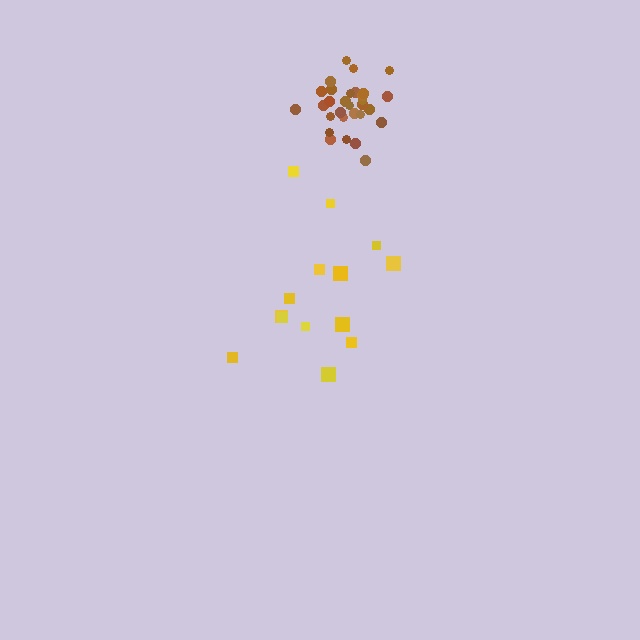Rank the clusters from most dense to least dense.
brown, yellow.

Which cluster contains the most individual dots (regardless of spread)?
Brown (30).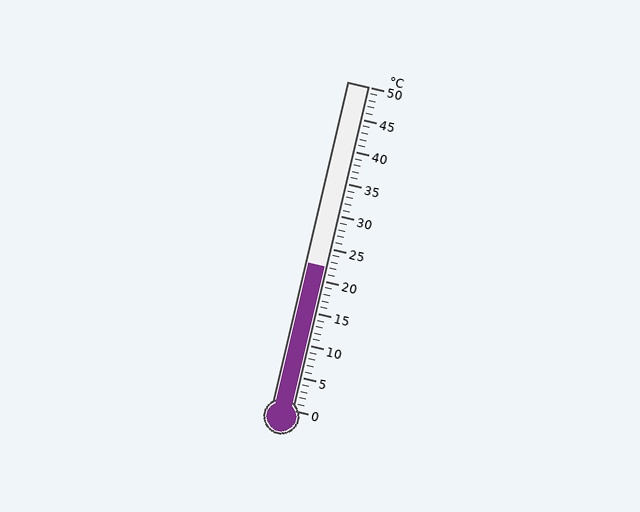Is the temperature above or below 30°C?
The temperature is below 30°C.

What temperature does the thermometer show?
The thermometer shows approximately 22°C.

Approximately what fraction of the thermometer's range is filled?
The thermometer is filled to approximately 45% of its range.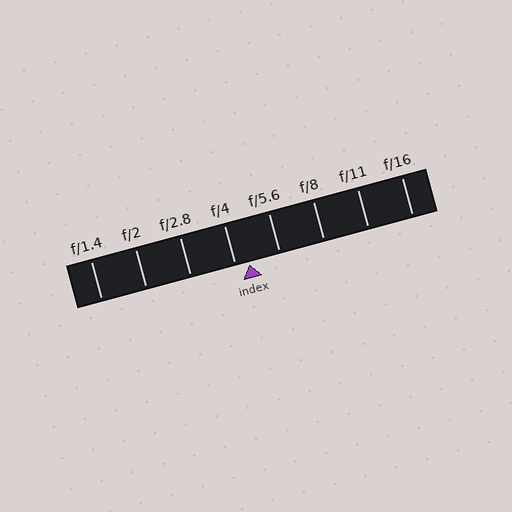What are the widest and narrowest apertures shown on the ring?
The widest aperture shown is f/1.4 and the narrowest is f/16.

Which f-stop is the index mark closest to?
The index mark is closest to f/4.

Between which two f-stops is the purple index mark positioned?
The index mark is between f/4 and f/5.6.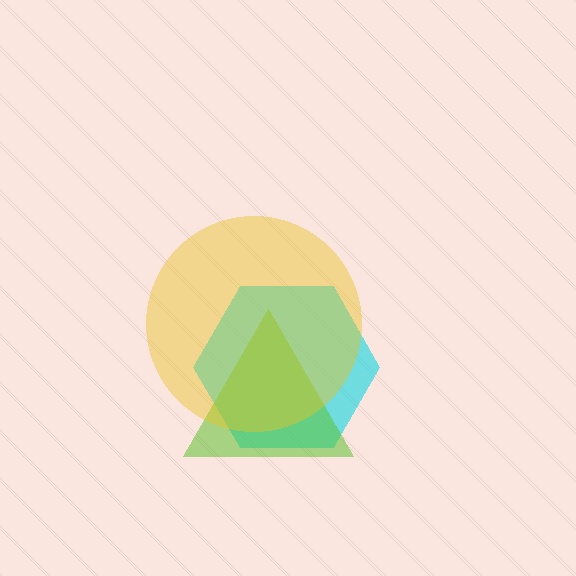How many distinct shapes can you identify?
There are 3 distinct shapes: a cyan hexagon, a lime triangle, a yellow circle.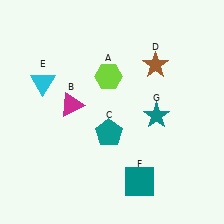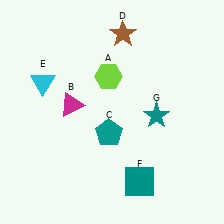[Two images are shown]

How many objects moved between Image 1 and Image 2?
1 object moved between the two images.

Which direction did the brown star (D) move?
The brown star (D) moved left.